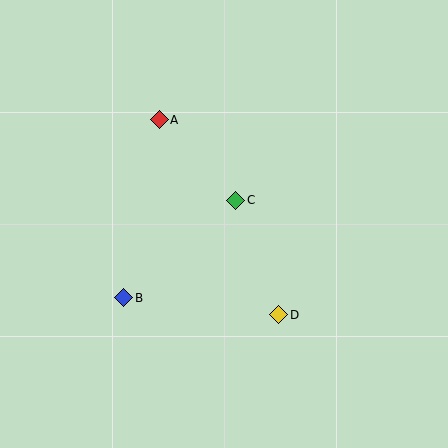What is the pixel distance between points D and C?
The distance between D and C is 122 pixels.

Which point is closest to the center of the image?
Point C at (236, 200) is closest to the center.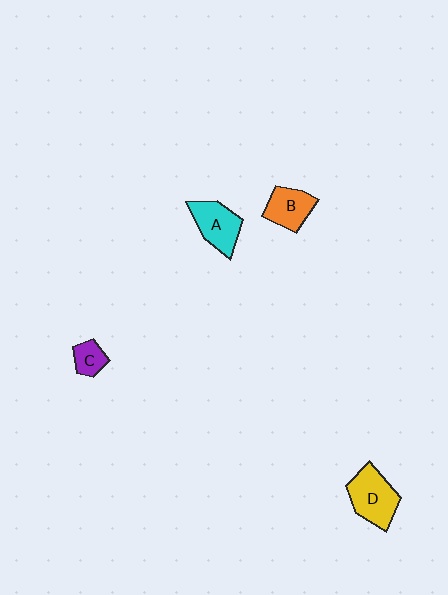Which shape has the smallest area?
Shape C (purple).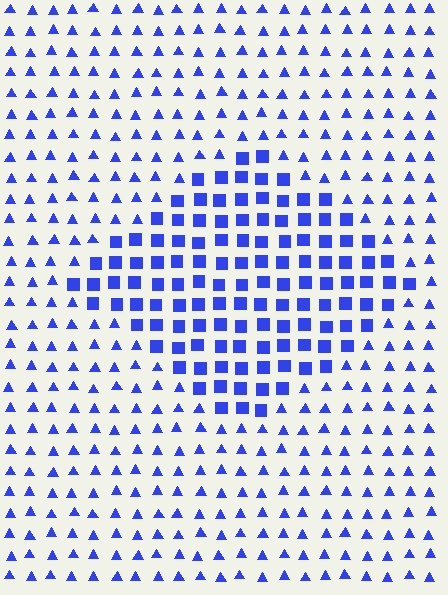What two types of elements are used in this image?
The image uses squares inside the diamond region and triangles outside it.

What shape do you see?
I see a diamond.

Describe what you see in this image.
The image is filled with small blue elements arranged in a uniform grid. A diamond-shaped region contains squares, while the surrounding area contains triangles. The boundary is defined purely by the change in element shape.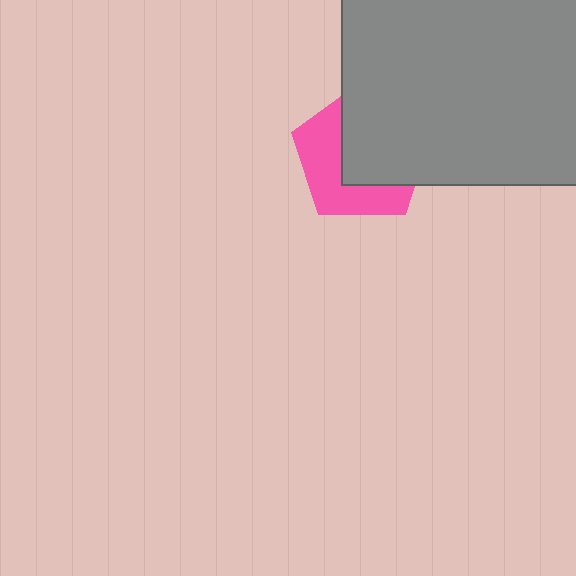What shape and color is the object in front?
The object in front is a gray rectangle.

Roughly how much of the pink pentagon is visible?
About half of it is visible (roughly 46%).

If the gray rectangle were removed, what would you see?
You would see the complete pink pentagon.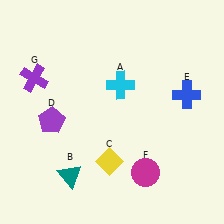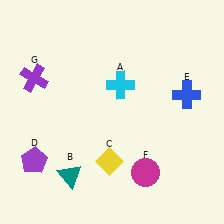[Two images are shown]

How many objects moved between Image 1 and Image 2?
1 object moved between the two images.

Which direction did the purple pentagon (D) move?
The purple pentagon (D) moved down.